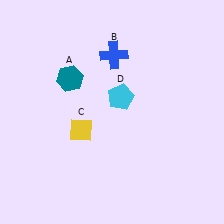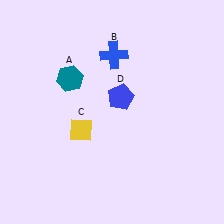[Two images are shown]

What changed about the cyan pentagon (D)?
In Image 1, D is cyan. In Image 2, it changed to blue.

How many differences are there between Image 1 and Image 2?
There is 1 difference between the two images.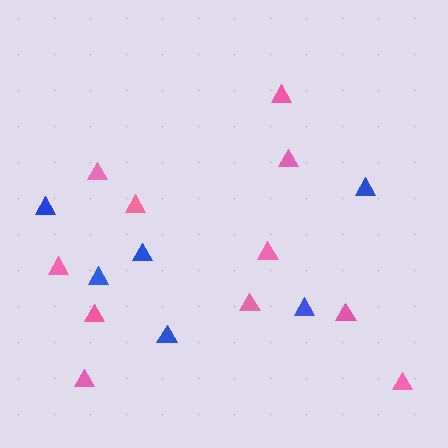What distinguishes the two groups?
There are 2 groups: one group of pink triangles (11) and one group of blue triangles (6).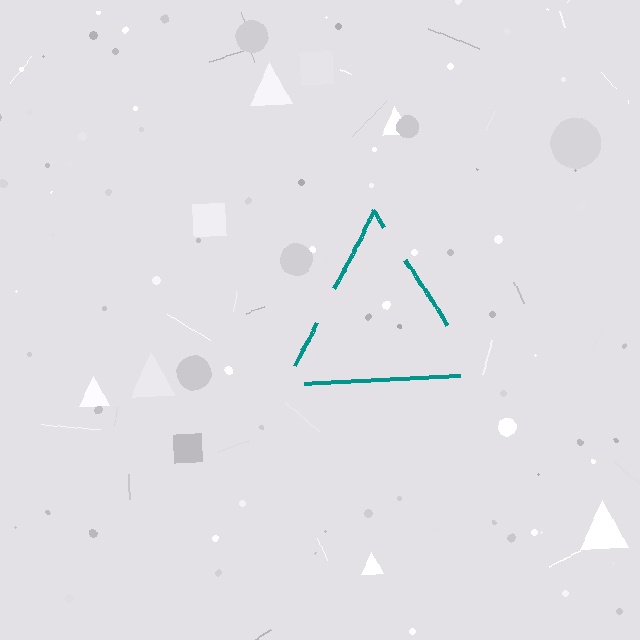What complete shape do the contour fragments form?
The contour fragments form a triangle.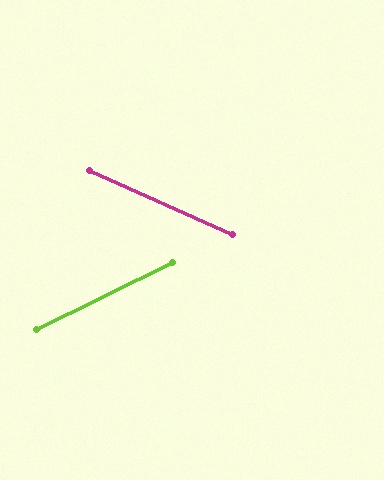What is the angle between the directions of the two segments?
Approximately 50 degrees.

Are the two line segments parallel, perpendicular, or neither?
Neither parallel nor perpendicular — they differ by about 50°.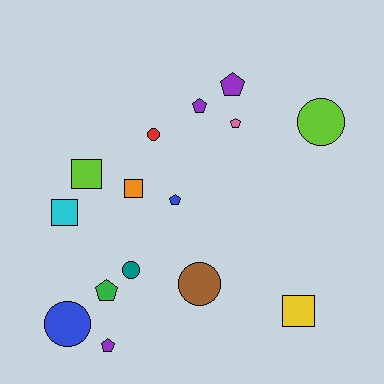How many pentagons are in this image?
There are 6 pentagons.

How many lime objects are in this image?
There are 2 lime objects.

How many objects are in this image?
There are 15 objects.